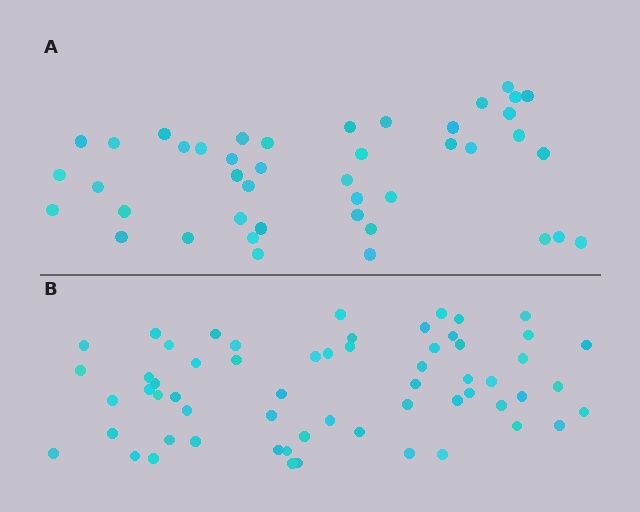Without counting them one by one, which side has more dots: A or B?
Region B (the bottom region) has more dots.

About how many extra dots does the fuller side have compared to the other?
Region B has approximately 15 more dots than region A.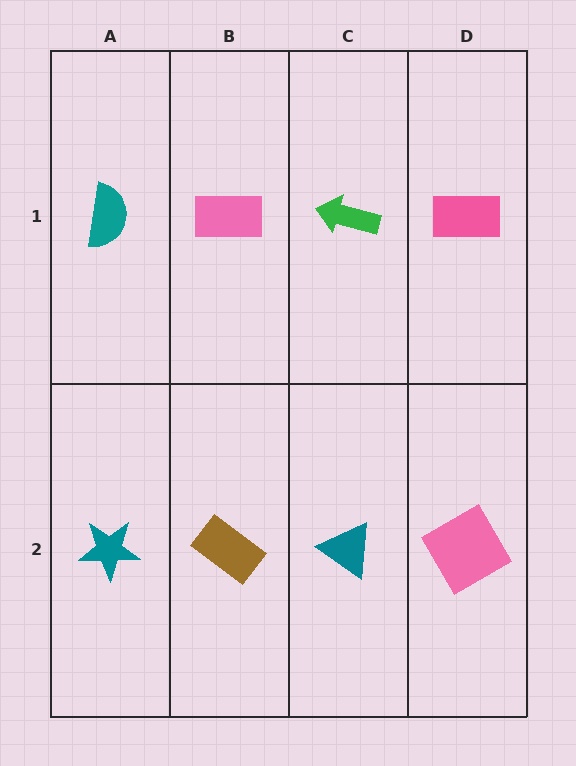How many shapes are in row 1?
4 shapes.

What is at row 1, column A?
A teal semicircle.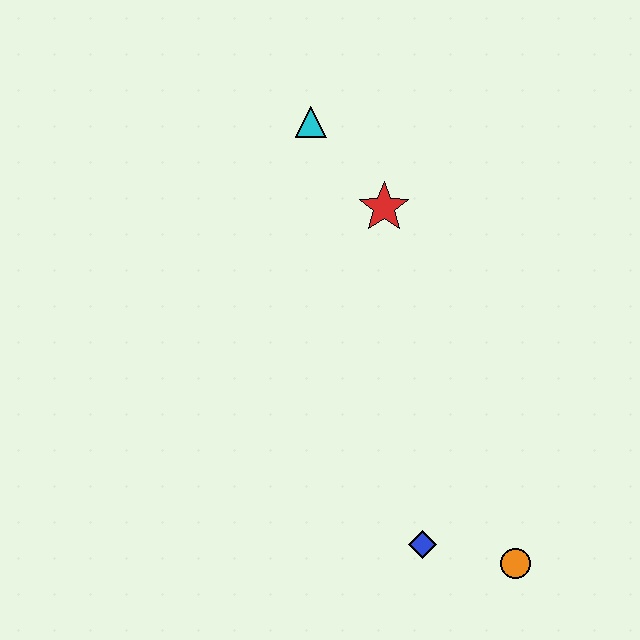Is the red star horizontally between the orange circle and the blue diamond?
No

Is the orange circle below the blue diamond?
Yes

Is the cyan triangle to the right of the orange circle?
No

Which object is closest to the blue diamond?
The orange circle is closest to the blue diamond.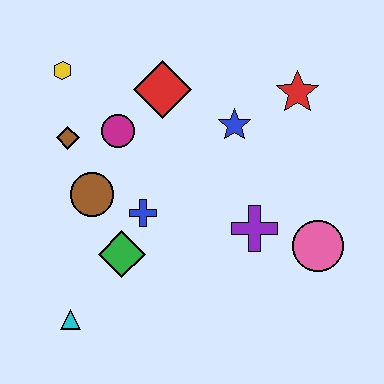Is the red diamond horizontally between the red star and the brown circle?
Yes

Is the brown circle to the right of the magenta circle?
No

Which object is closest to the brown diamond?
The magenta circle is closest to the brown diamond.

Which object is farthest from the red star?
The cyan triangle is farthest from the red star.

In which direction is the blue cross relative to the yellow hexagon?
The blue cross is below the yellow hexagon.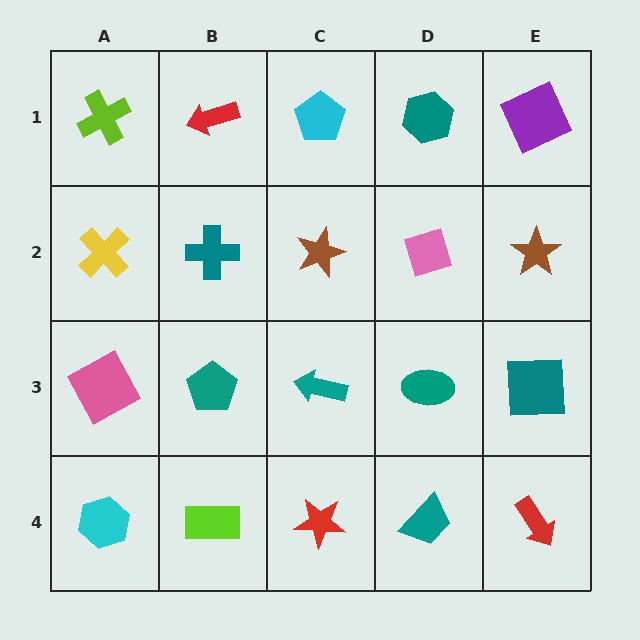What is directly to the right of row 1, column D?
A purple square.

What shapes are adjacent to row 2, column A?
A lime cross (row 1, column A), a pink square (row 3, column A), a teal cross (row 2, column B).